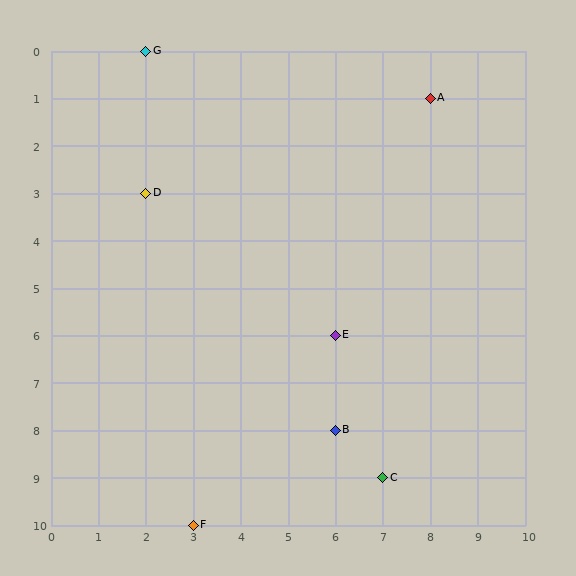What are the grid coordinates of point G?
Point G is at grid coordinates (2, 0).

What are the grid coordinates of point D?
Point D is at grid coordinates (2, 3).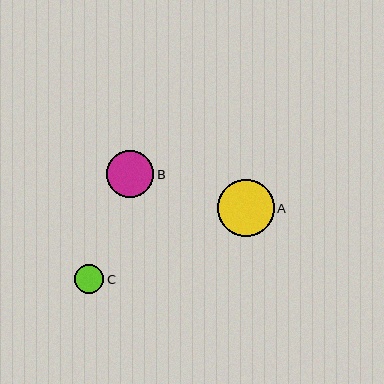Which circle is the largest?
Circle A is the largest with a size of approximately 57 pixels.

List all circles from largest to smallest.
From largest to smallest: A, B, C.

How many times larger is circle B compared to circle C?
Circle B is approximately 1.6 times the size of circle C.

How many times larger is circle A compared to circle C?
Circle A is approximately 1.9 times the size of circle C.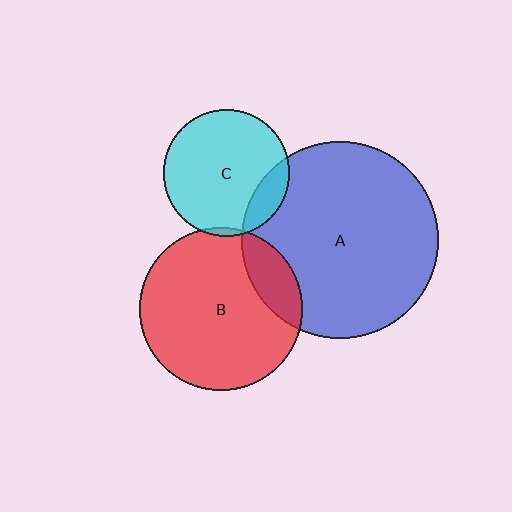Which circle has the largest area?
Circle A (blue).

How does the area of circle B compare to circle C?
Approximately 1.7 times.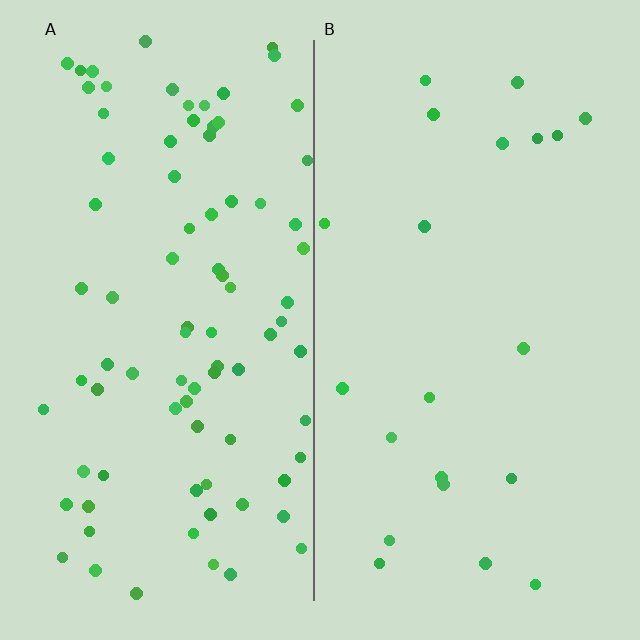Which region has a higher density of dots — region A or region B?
A (the left).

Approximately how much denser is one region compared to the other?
Approximately 4.0× — region A over region B.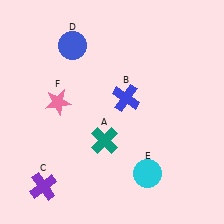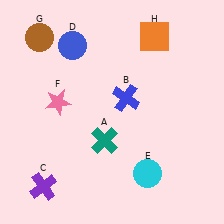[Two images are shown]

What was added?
A brown circle (G), an orange square (H) were added in Image 2.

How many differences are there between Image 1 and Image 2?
There are 2 differences between the two images.